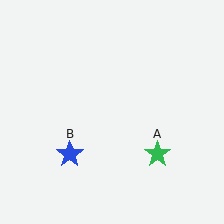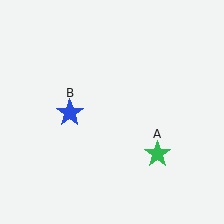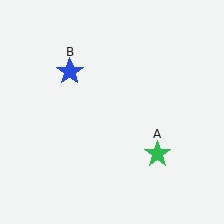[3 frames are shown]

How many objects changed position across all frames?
1 object changed position: blue star (object B).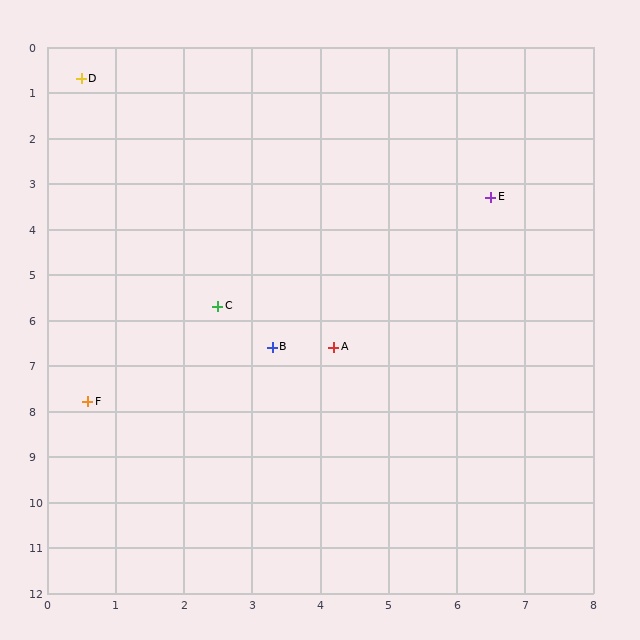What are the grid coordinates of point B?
Point B is at approximately (3.3, 6.6).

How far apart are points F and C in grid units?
Points F and C are about 2.8 grid units apart.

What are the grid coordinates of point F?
Point F is at approximately (0.6, 7.8).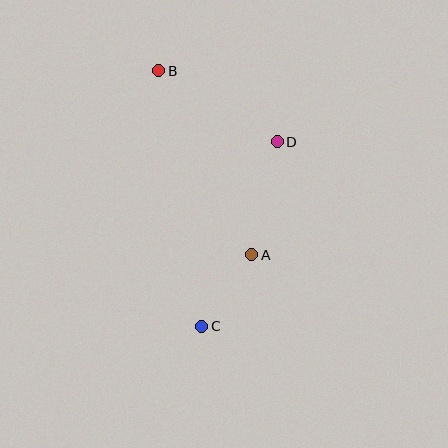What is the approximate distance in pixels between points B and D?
The distance between B and D is approximately 138 pixels.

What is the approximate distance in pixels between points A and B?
The distance between A and B is approximately 206 pixels.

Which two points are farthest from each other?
Points B and C are farthest from each other.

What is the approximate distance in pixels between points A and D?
The distance between A and D is approximately 116 pixels.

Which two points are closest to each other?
Points A and C are closest to each other.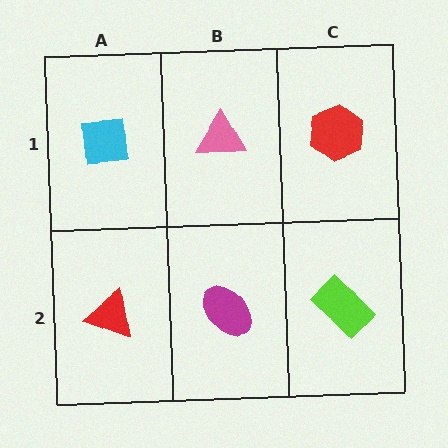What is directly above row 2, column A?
A cyan square.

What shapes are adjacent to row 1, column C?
A lime rectangle (row 2, column C), a pink triangle (row 1, column B).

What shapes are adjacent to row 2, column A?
A cyan square (row 1, column A), a magenta ellipse (row 2, column B).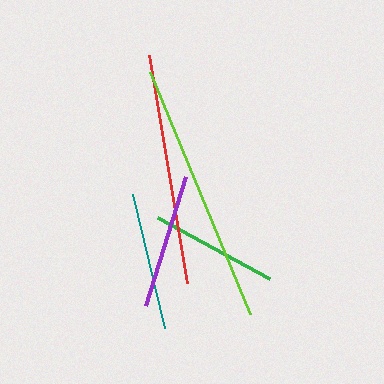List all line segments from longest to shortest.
From longest to shortest: lime, red, teal, purple, green.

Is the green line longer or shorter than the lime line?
The lime line is longer than the green line.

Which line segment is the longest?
The lime line is the longest at approximately 262 pixels.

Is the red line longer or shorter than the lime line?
The lime line is longer than the red line.